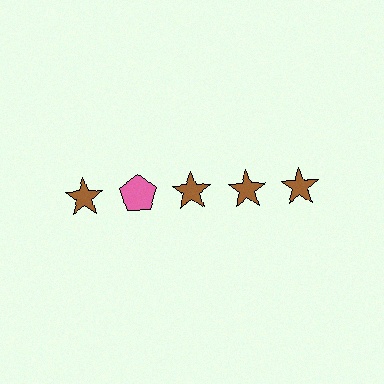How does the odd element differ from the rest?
It differs in both color (pink instead of brown) and shape (pentagon instead of star).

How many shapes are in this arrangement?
There are 5 shapes arranged in a grid pattern.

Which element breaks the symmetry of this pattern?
The pink pentagon in the top row, second from left column breaks the symmetry. All other shapes are brown stars.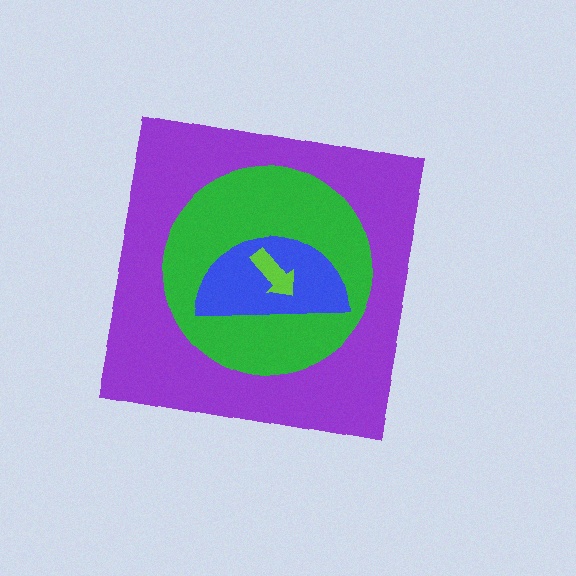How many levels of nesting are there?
4.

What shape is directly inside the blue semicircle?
The lime arrow.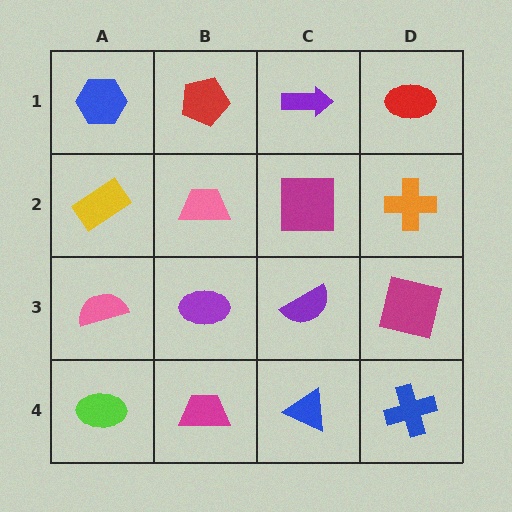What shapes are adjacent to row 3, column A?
A yellow rectangle (row 2, column A), a lime ellipse (row 4, column A), a purple ellipse (row 3, column B).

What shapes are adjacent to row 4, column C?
A purple semicircle (row 3, column C), a magenta trapezoid (row 4, column B), a blue cross (row 4, column D).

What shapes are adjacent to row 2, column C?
A purple arrow (row 1, column C), a purple semicircle (row 3, column C), a pink trapezoid (row 2, column B), an orange cross (row 2, column D).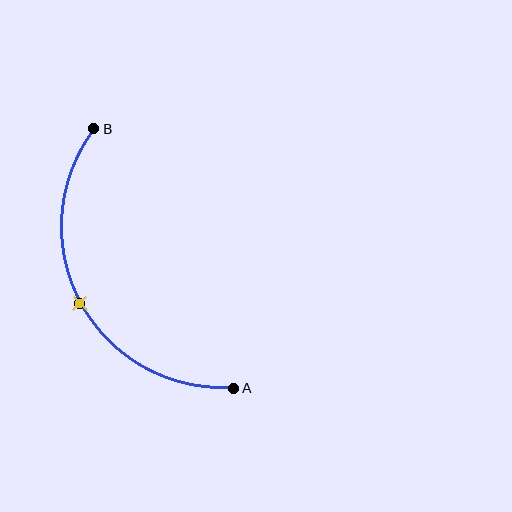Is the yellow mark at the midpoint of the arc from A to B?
Yes. The yellow mark lies on the arc at equal arc-length from both A and B — it is the arc midpoint.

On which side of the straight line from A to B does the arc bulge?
The arc bulges to the left of the straight line connecting A and B.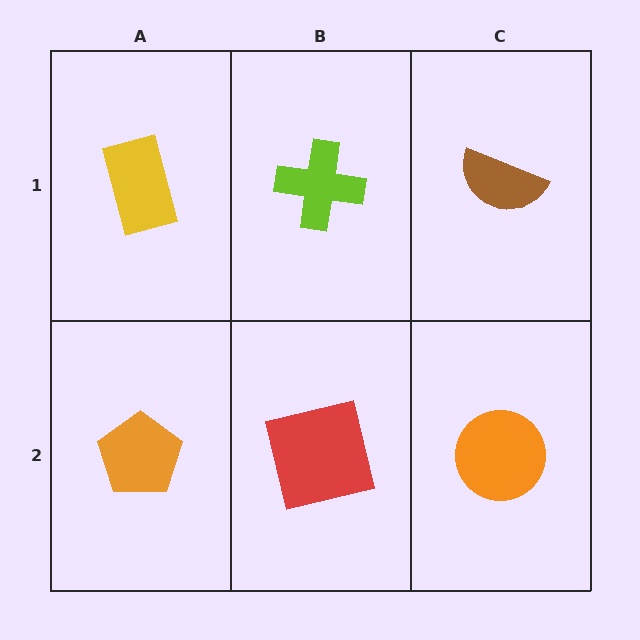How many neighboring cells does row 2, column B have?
3.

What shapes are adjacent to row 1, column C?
An orange circle (row 2, column C), a lime cross (row 1, column B).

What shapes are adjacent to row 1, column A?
An orange pentagon (row 2, column A), a lime cross (row 1, column B).